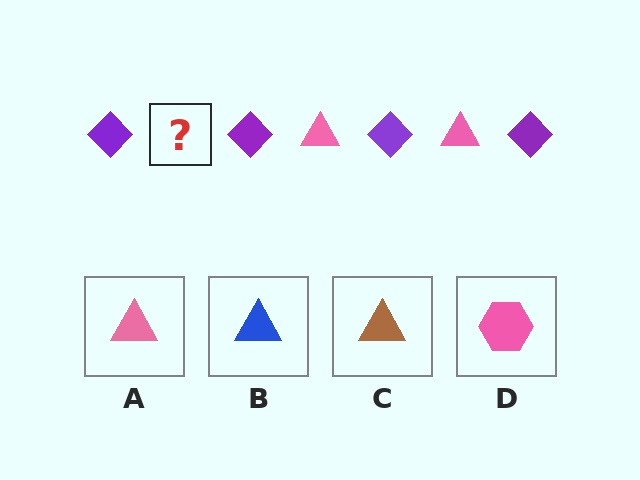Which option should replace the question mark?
Option A.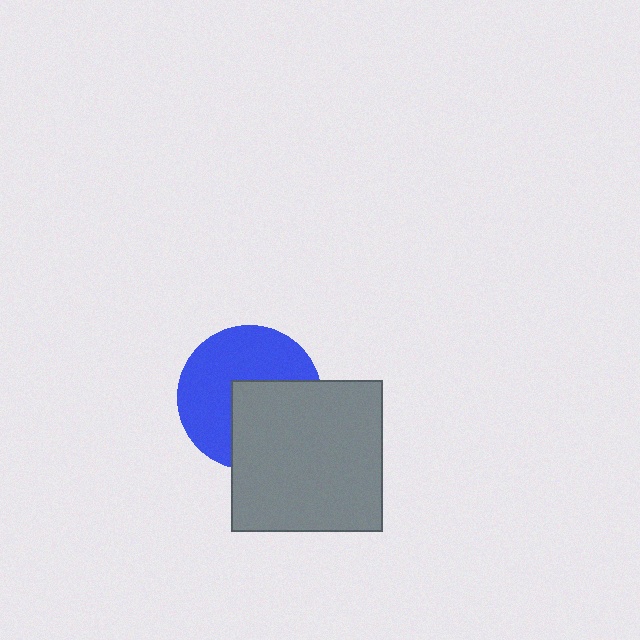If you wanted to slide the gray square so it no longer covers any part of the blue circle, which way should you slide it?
Slide it toward the lower-right — that is the most direct way to separate the two shapes.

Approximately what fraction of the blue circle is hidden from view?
Roughly 43% of the blue circle is hidden behind the gray square.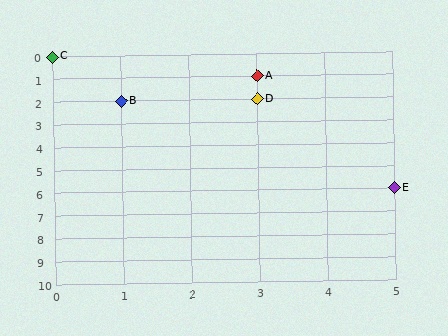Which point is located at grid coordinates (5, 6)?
Point E is at (5, 6).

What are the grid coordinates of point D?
Point D is at grid coordinates (3, 2).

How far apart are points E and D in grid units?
Points E and D are 2 columns and 4 rows apart (about 4.5 grid units diagonally).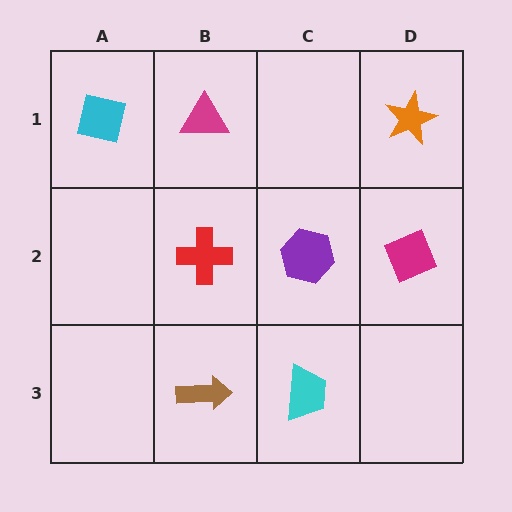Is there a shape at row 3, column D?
No, that cell is empty.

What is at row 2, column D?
A magenta diamond.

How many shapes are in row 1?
3 shapes.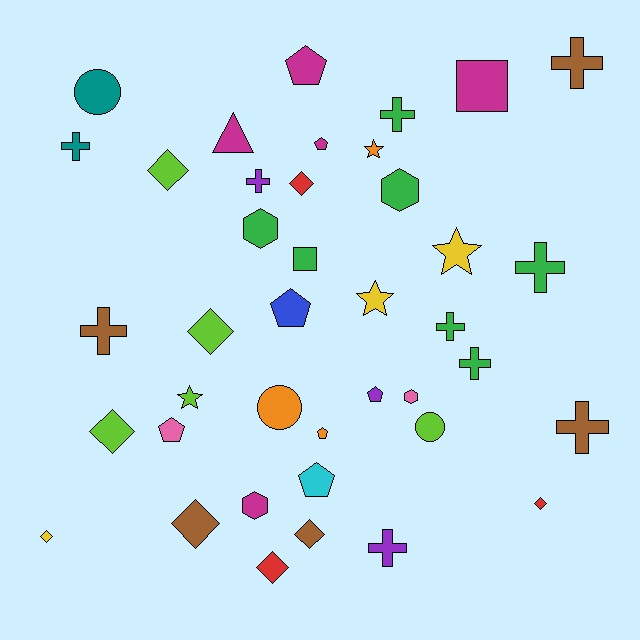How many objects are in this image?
There are 40 objects.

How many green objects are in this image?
There are 7 green objects.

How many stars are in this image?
There are 4 stars.